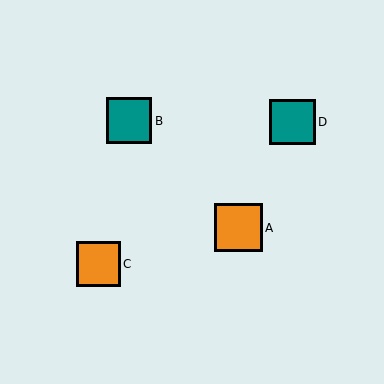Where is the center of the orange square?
The center of the orange square is at (98, 264).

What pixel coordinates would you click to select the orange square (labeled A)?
Click at (238, 228) to select the orange square A.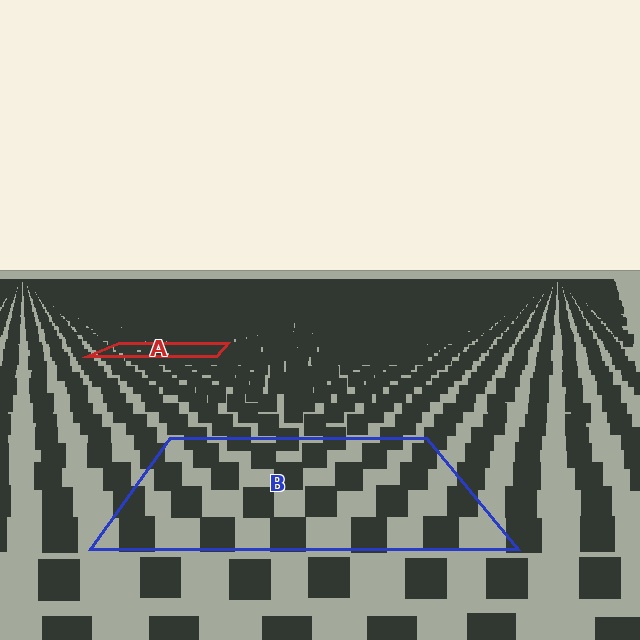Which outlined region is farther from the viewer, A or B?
Region A is farther from the viewer — the texture elements inside it appear smaller and more densely packed.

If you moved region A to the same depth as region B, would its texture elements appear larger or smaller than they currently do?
They would appear larger. At a closer depth, the same texture elements are projected at a bigger on-screen size.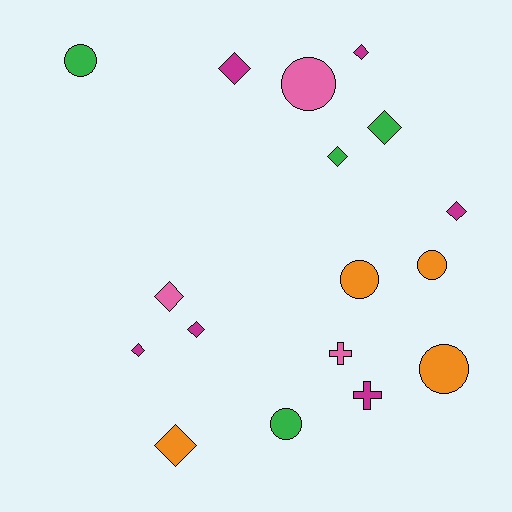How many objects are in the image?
There are 17 objects.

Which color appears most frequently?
Magenta, with 6 objects.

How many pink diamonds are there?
There is 1 pink diamond.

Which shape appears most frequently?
Diamond, with 9 objects.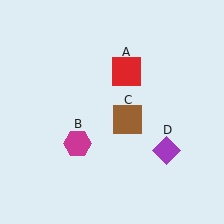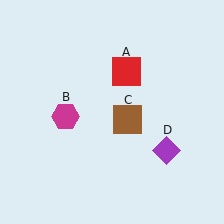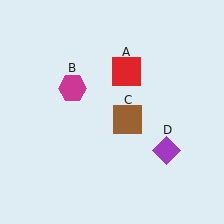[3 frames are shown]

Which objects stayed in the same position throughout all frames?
Red square (object A) and brown square (object C) and purple diamond (object D) remained stationary.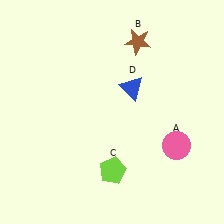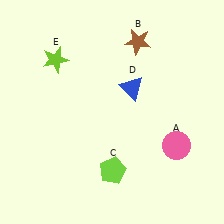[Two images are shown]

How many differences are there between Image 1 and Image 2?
There is 1 difference between the two images.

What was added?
A lime star (E) was added in Image 2.